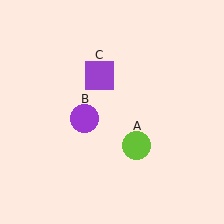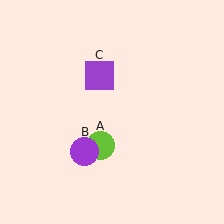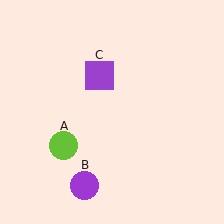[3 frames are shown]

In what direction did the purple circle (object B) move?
The purple circle (object B) moved down.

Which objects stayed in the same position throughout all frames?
Purple square (object C) remained stationary.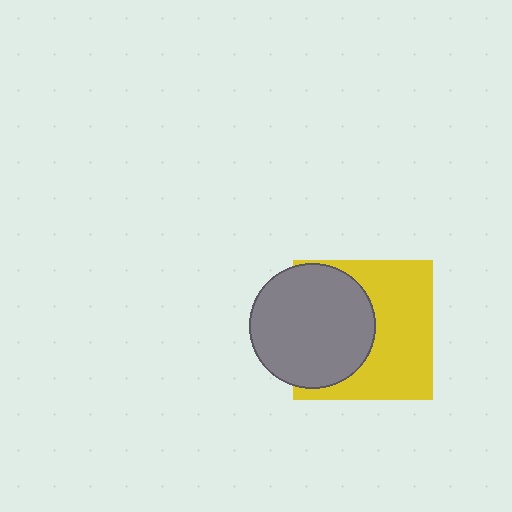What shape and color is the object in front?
The object in front is a gray circle.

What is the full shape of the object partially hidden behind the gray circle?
The partially hidden object is a yellow square.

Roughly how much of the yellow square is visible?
About half of it is visible (roughly 56%).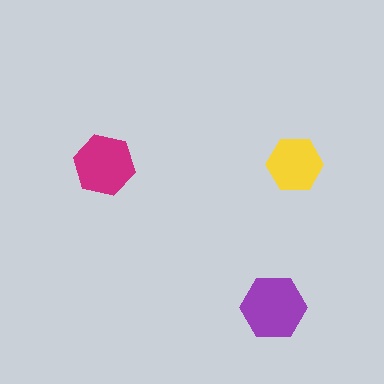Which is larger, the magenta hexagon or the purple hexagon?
The purple one.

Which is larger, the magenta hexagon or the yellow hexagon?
The magenta one.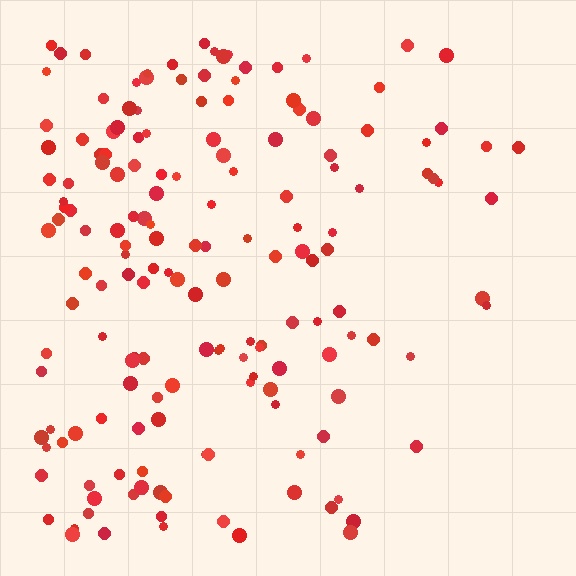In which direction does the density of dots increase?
From right to left, with the left side densest.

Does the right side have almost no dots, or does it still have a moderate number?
Still a moderate number, just noticeably fewer than the left.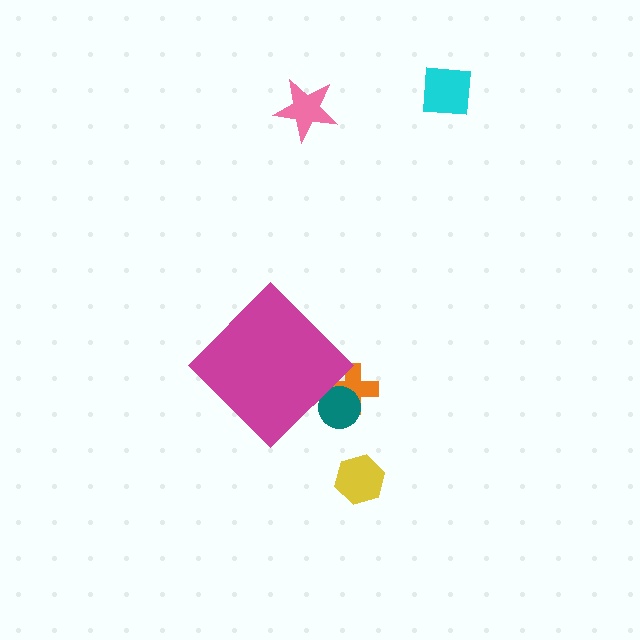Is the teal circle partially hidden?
Yes, the teal circle is partially hidden behind the magenta diamond.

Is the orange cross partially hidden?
Yes, the orange cross is partially hidden behind the magenta diamond.